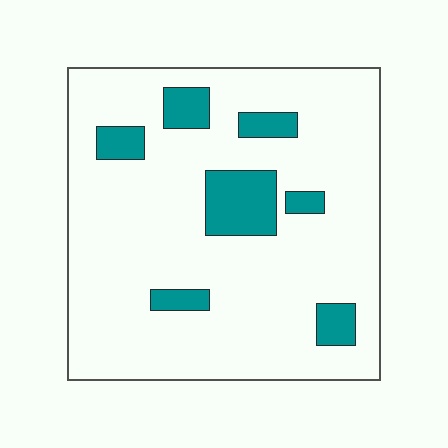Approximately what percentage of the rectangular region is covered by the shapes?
Approximately 15%.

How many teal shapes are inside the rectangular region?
7.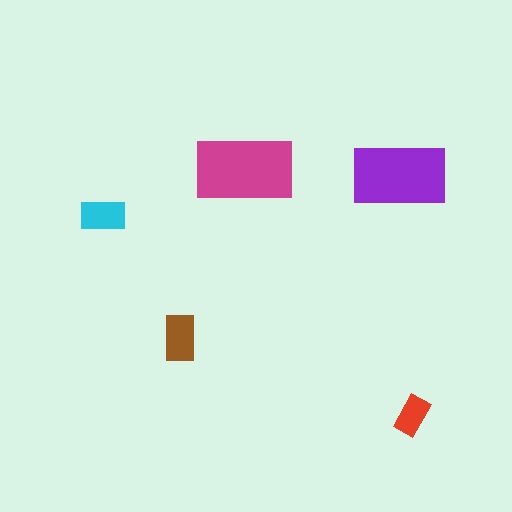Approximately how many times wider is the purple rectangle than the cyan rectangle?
About 2 times wider.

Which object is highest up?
The magenta rectangle is topmost.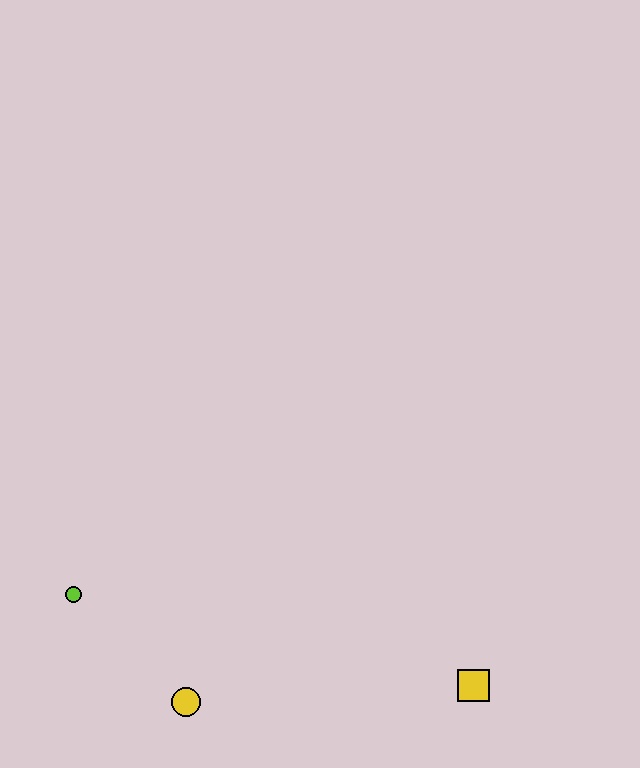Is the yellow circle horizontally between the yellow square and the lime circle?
Yes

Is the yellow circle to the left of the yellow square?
Yes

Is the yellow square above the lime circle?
No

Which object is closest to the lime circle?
The yellow circle is closest to the lime circle.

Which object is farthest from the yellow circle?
The yellow square is farthest from the yellow circle.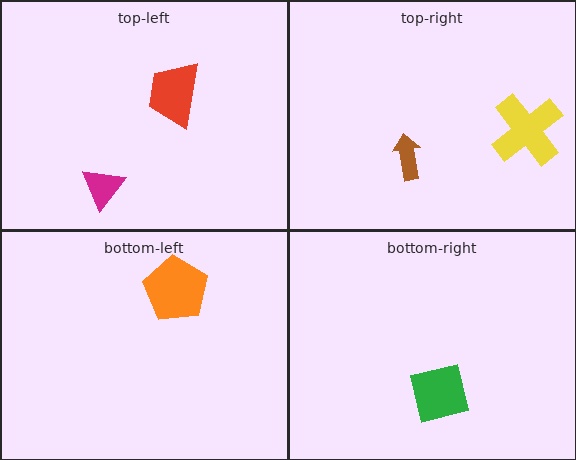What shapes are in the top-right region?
The brown arrow, the yellow cross.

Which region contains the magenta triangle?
The top-left region.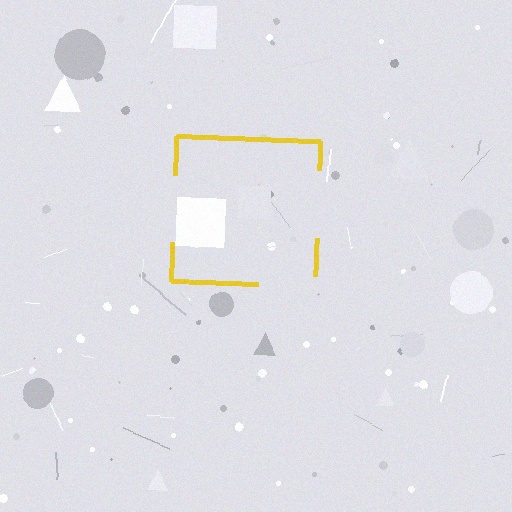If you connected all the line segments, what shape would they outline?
They would outline a square.